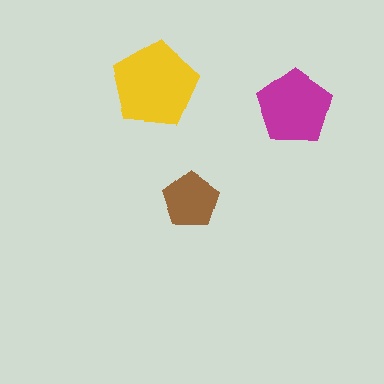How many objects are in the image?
There are 3 objects in the image.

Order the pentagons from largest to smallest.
the yellow one, the magenta one, the brown one.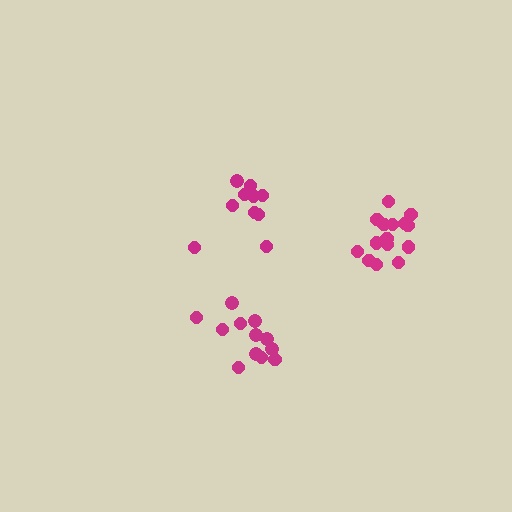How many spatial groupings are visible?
There are 3 spatial groupings.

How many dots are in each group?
Group 1: 10 dots, Group 2: 15 dots, Group 3: 12 dots (37 total).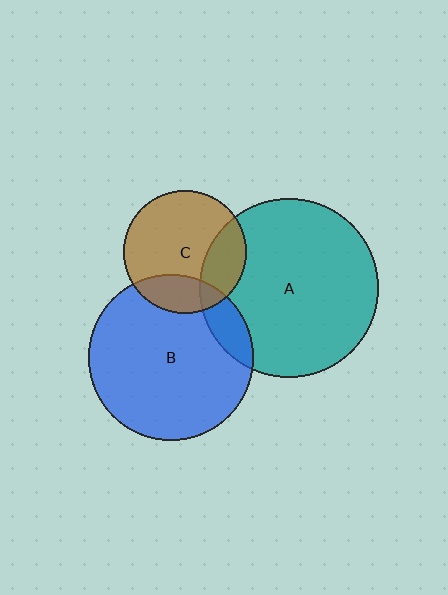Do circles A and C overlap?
Yes.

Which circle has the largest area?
Circle A (teal).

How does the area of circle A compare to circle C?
Approximately 2.1 times.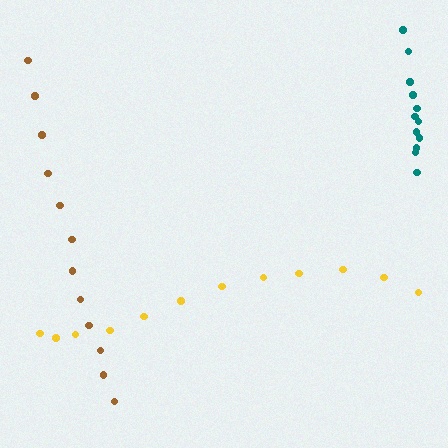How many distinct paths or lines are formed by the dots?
There are 3 distinct paths.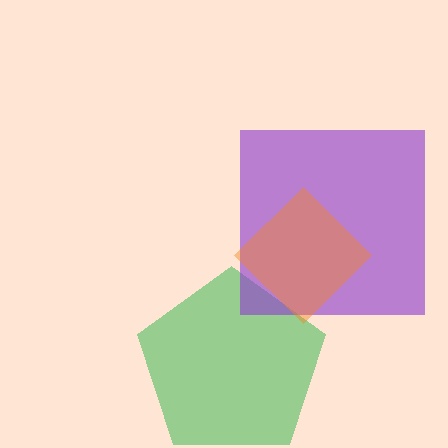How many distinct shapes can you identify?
There are 3 distinct shapes: a green pentagon, a purple square, an orange diamond.